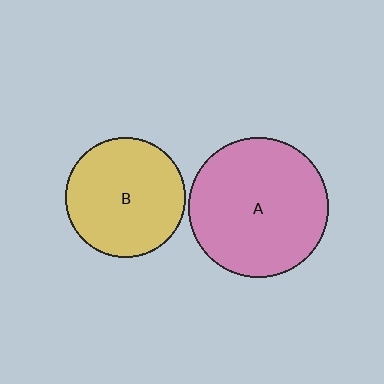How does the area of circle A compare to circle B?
Approximately 1.4 times.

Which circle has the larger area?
Circle A (pink).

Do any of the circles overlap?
No, none of the circles overlap.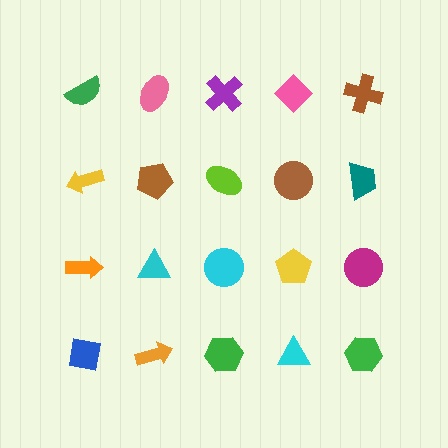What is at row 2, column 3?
A lime ellipse.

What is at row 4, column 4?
A cyan triangle.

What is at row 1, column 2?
A pink ellipse.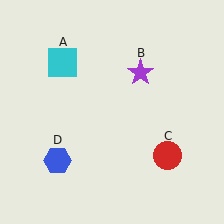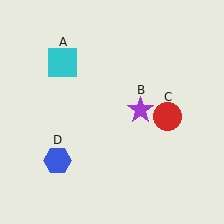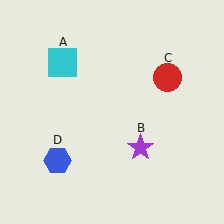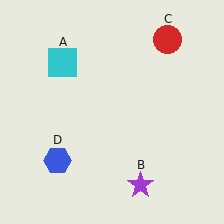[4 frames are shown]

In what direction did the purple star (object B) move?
The purple star (object B) moved down.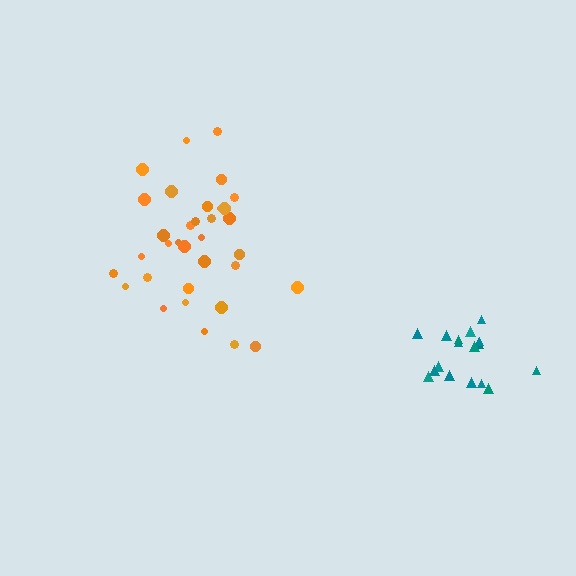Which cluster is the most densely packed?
Teal.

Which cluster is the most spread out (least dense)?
Orange.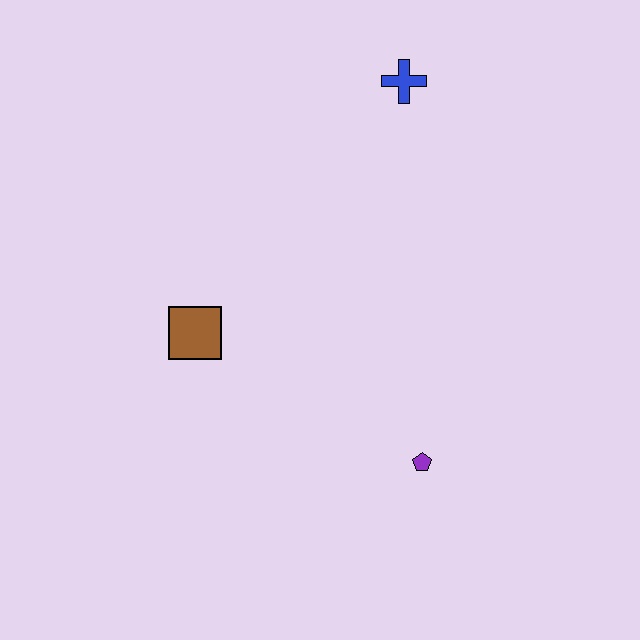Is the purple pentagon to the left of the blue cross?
No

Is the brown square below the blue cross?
Yes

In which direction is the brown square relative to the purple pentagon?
The brown square is to the left of the purple pentagon.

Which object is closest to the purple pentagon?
The brown square is closest to the purple pentagon.